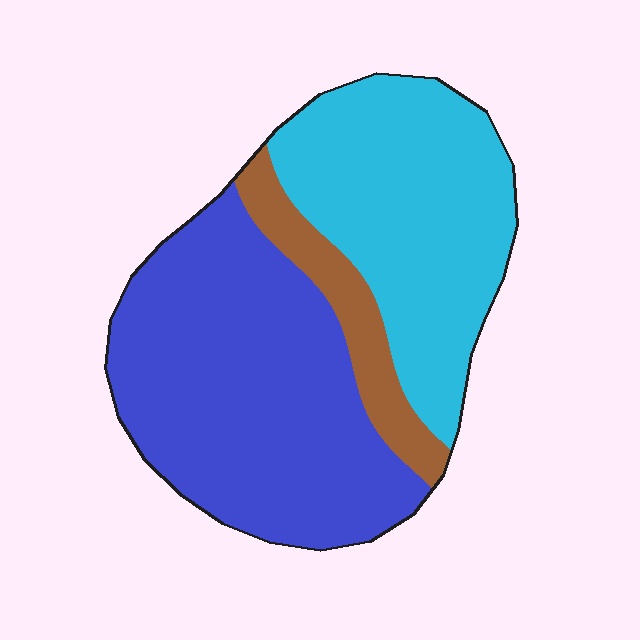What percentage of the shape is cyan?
Cyan takes up about three eighths (3/8) of the shape.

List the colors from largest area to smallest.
From largest to smallest: blue, cyan, brown.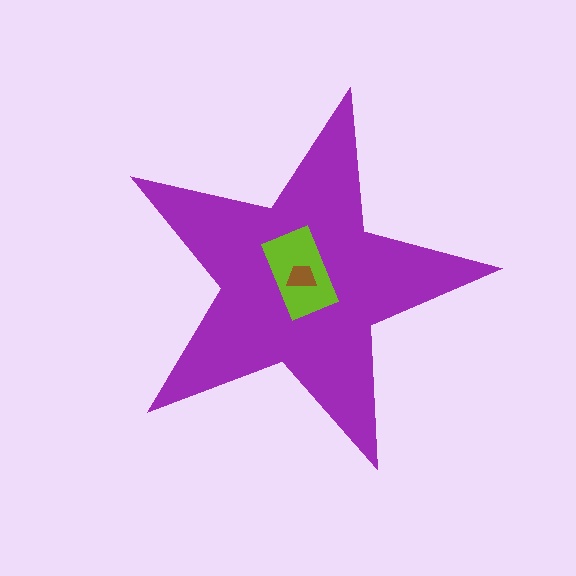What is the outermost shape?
The purple star.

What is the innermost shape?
The brown trapezoid.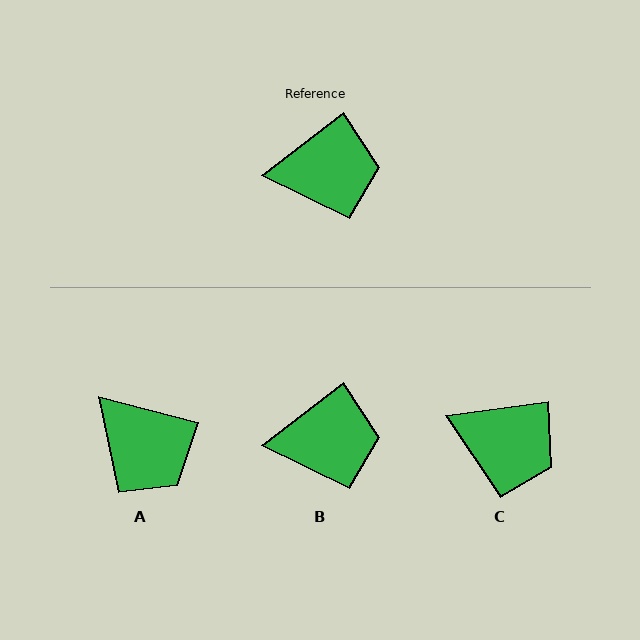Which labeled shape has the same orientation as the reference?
B.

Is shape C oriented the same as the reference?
No, it is off by about 30 degrees.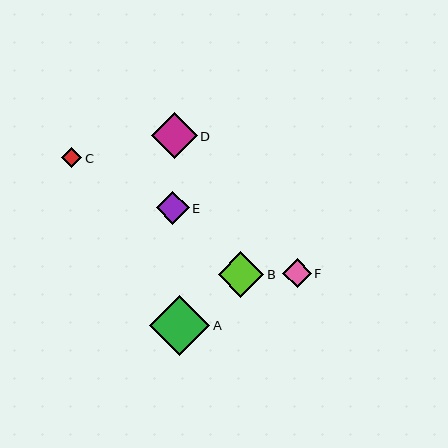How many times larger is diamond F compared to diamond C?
Diamond F is approximately 1.4 times the size of diamond C.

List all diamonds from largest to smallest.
From largest to smallest: A, D, B, E, F, C.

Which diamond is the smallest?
Diamond C is the smallest with a size of approximately 20 pixels.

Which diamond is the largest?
Diamond A is the largest with a size of approximately 60 pixels.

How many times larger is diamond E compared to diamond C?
Diamond E is approximately 1.6 times the size of diamond C.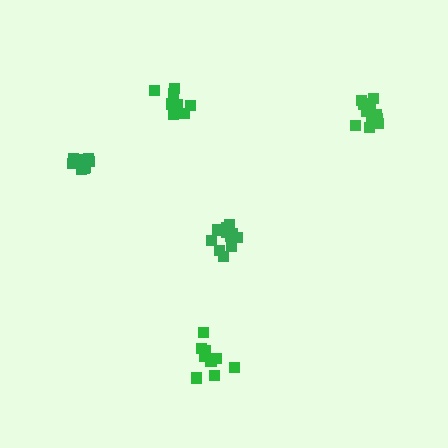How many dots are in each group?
Group 1: 9 dots, Group 2: 13 dots, Group 3: 10 dots, Group 4: 8 dots, Group 5: 12 dots (52 total).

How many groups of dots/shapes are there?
There are 5 groups.